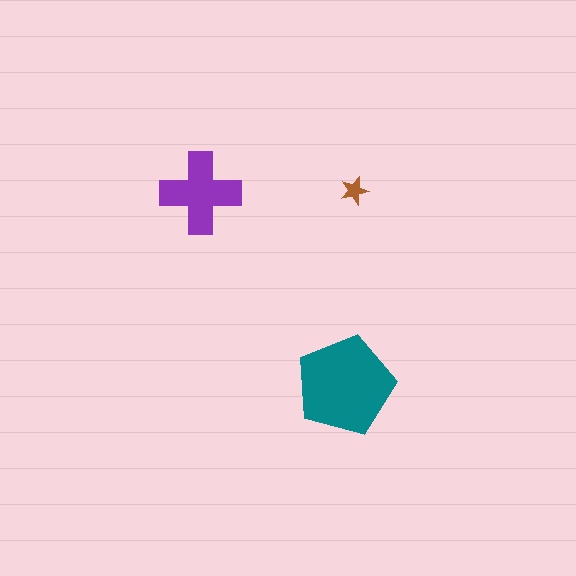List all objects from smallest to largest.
The brown star, the purple cross, the teal pentagon.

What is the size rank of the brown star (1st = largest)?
3rd.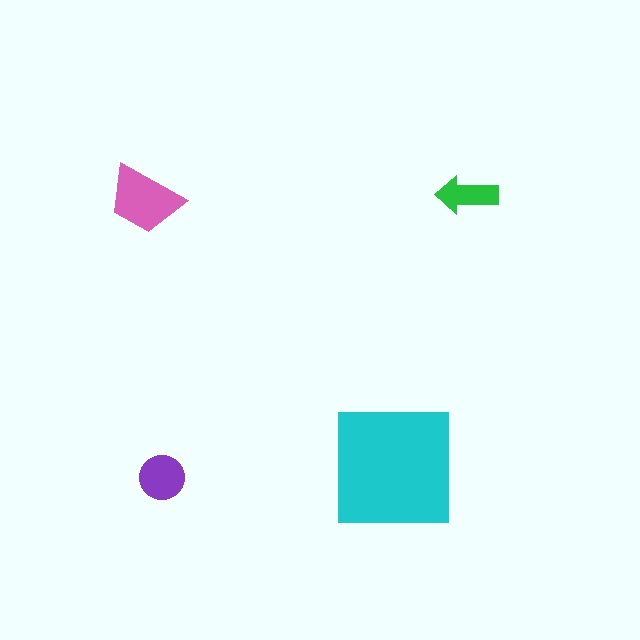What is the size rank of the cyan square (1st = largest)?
1st.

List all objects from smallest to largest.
The green arrow, the purple circle, the pink trapezoid, the cyan square.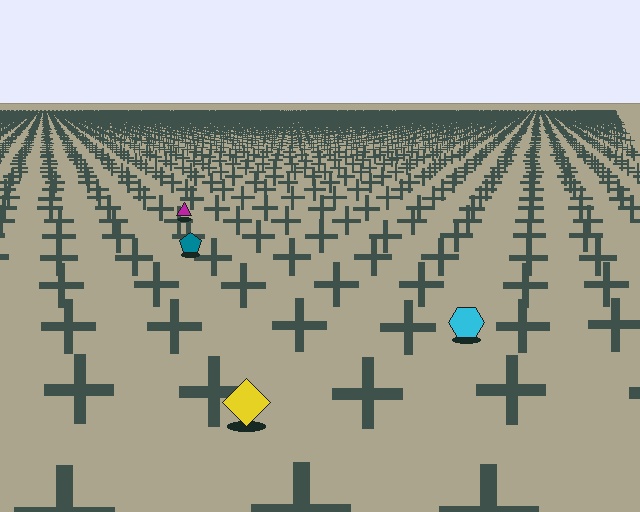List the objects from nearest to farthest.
From nearest to farthest: the yellow diamond, the cyan hexagon, the teal pentagon, the magenta triangle.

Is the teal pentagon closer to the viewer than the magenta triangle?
Yes. The teal pentagon is closer — you can tell from the texture gradient: the ground texture is coarser near it.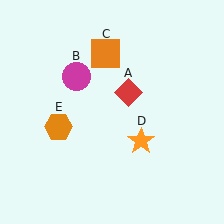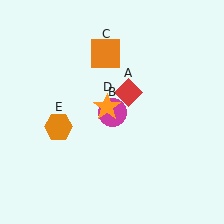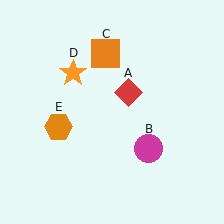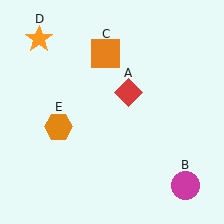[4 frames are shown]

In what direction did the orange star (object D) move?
The orange star (object D) moved up and to the left.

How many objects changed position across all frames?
2 objects changed position: magenta circle (object B), orange star (object D).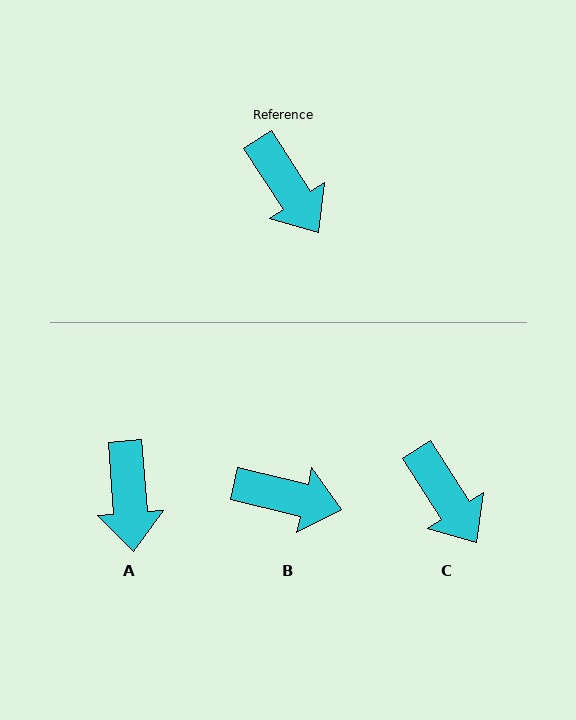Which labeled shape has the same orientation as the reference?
C.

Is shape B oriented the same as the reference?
No, it is off by about 44 degrees.